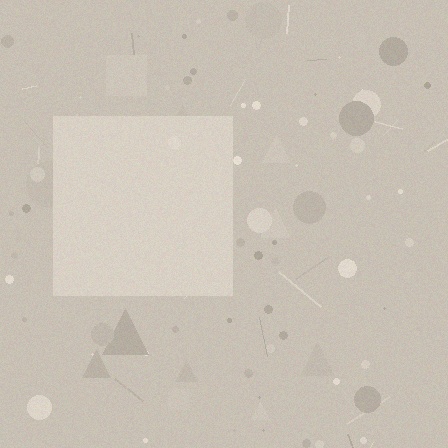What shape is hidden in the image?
A square is hidden in the image.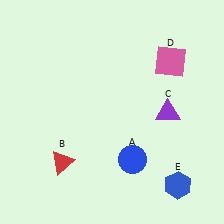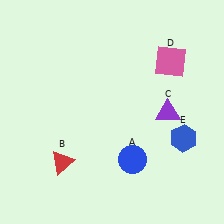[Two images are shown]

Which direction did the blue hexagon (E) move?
The blue hexagon (E) moved up.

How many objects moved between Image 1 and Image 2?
1 object moved between the two images.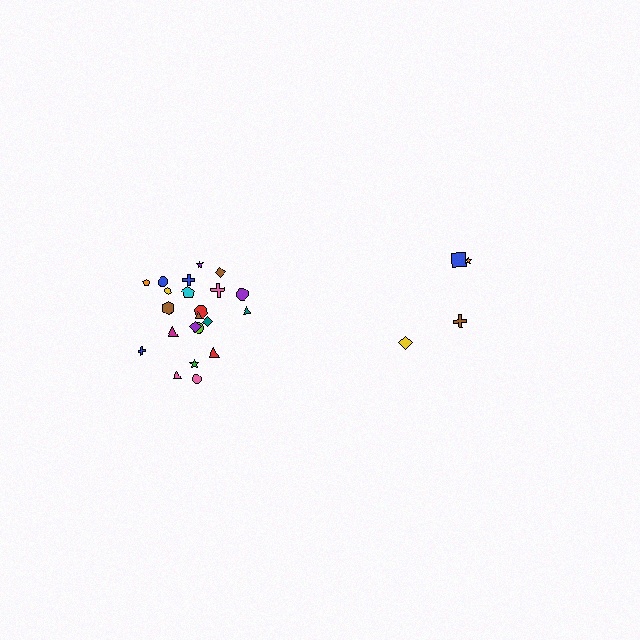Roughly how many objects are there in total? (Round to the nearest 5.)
Roughly 25 objects in total.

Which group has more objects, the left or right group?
The left group.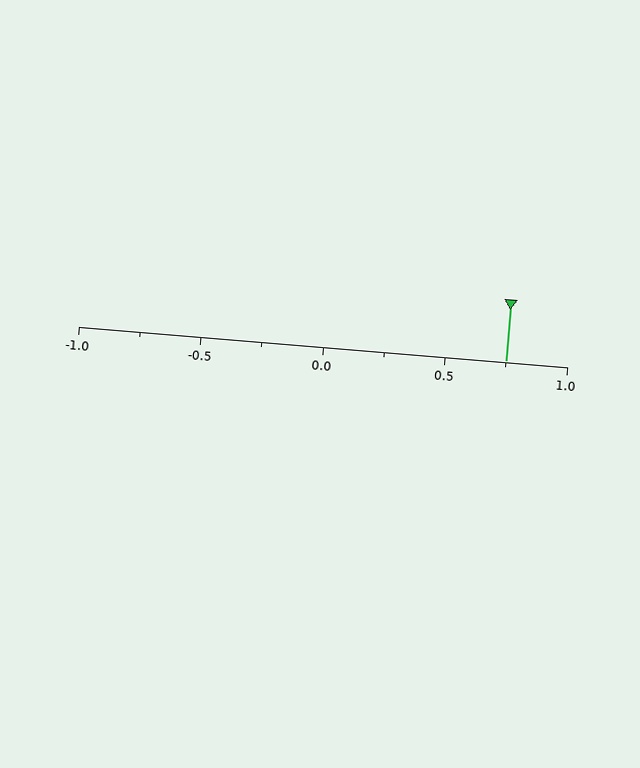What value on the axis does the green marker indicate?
The marker indicates approximately 0.75.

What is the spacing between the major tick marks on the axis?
The major ticks are spaced 0.5 apart.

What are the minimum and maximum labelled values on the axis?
The axis runs from -1.0 to 1.0.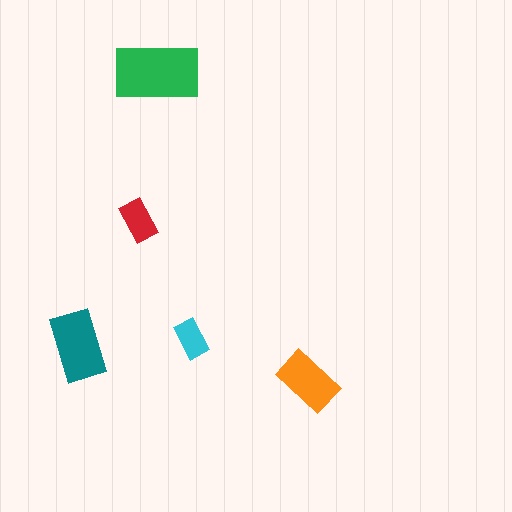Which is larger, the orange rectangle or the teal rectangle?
The teal one.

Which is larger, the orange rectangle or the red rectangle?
The orange one.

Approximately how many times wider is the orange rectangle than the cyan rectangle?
About 1.5 times wider.